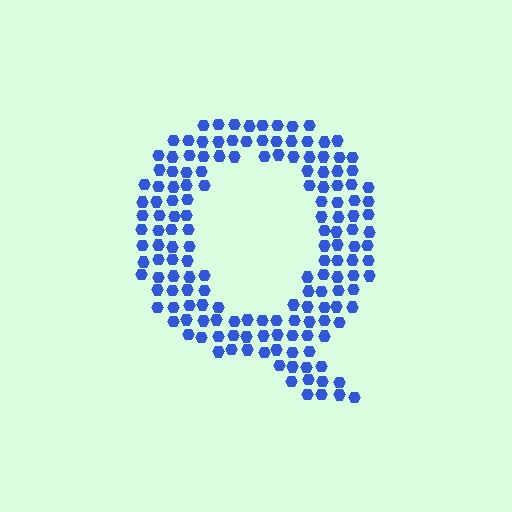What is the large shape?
The large shape is the letter Q.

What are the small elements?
The small elements are hexagons.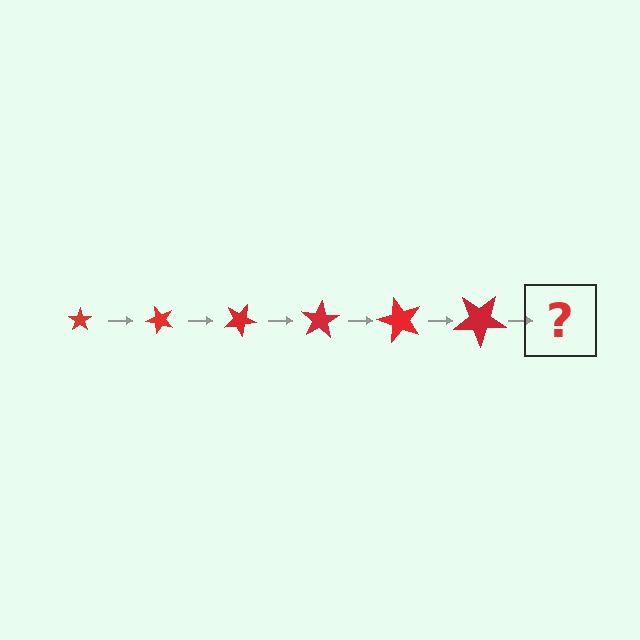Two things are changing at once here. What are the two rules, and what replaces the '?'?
The two rules are that the star grows larger each step and it rotates 50 degrees each step. The '?' should be a star, larger than the previous one and rotated 300 degrees from the start.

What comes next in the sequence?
The next element should be a star, larger than the previous one and rotated 300 degrees from the start.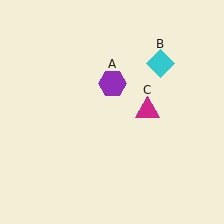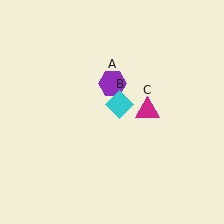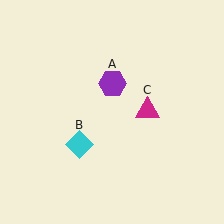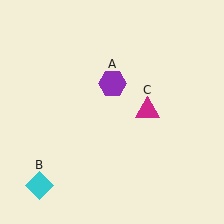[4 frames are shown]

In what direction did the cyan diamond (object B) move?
The cyan diamond (object B) moved down and to the left.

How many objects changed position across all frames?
1 object changed position: cyan diamond (object B).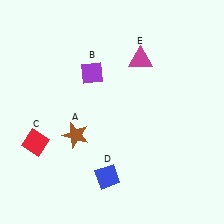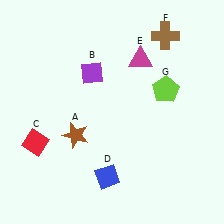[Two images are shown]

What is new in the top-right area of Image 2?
A brown cross (F) was added in the top-right area of Image 2.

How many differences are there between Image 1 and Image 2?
There are 2 differences between the two images.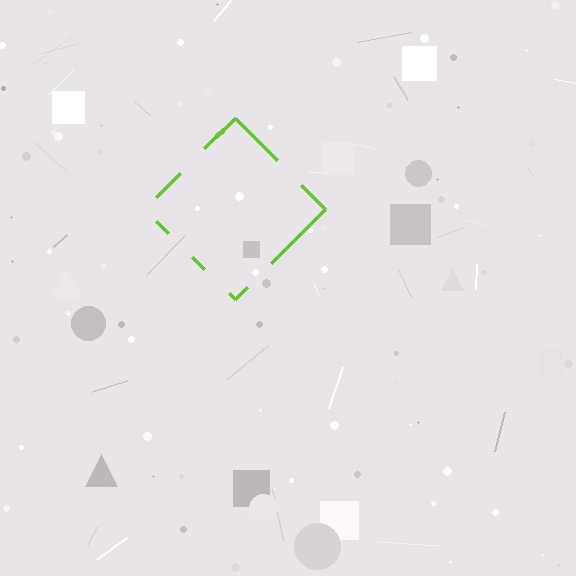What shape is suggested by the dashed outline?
The dashed outline suggests a diamond.